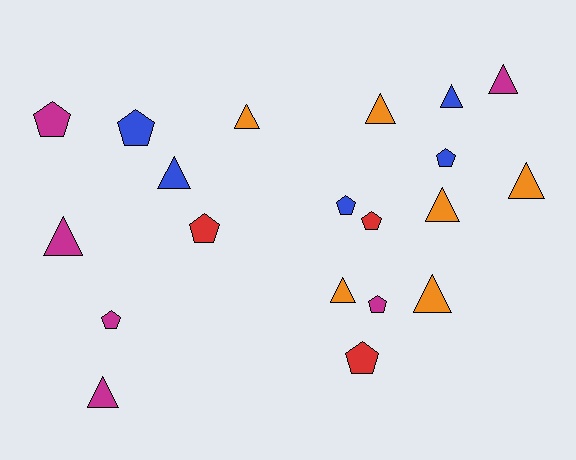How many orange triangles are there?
There are 6 orange triangles.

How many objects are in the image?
There are 20 objects.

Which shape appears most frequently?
Triangle, with 11 objects.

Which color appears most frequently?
Orange, with 6 objects.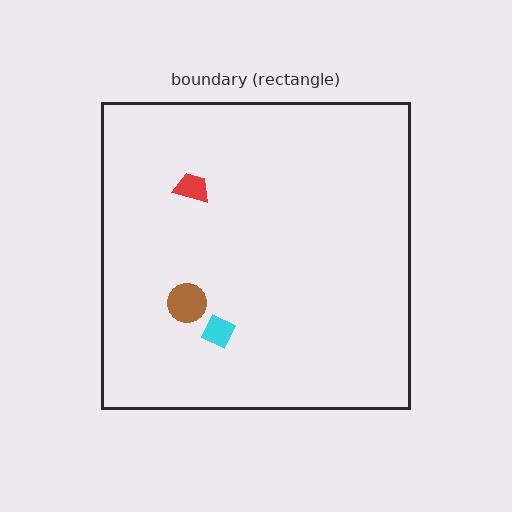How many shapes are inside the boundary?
3 inside, 0 outside.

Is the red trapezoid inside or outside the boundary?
Inside.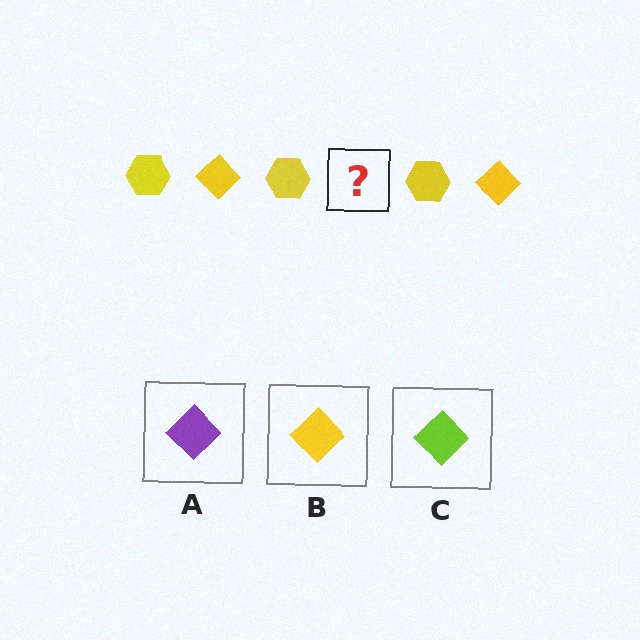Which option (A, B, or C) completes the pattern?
B.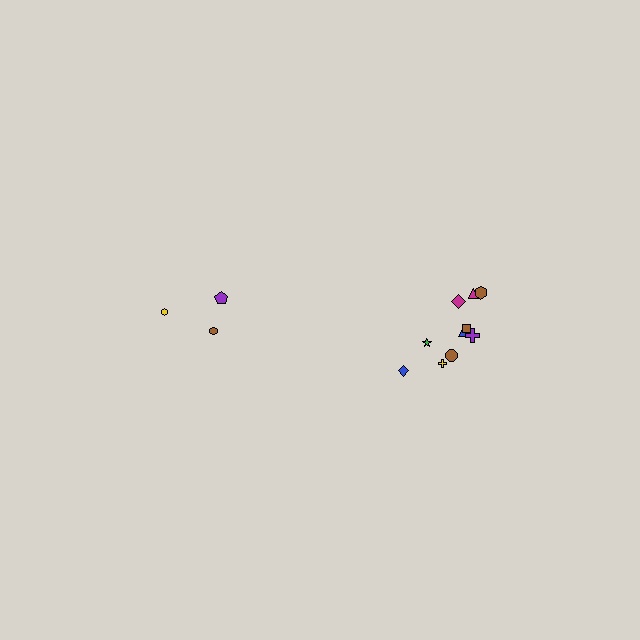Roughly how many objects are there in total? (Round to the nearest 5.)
Roughly 15 objects in total.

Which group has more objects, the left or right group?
The right group.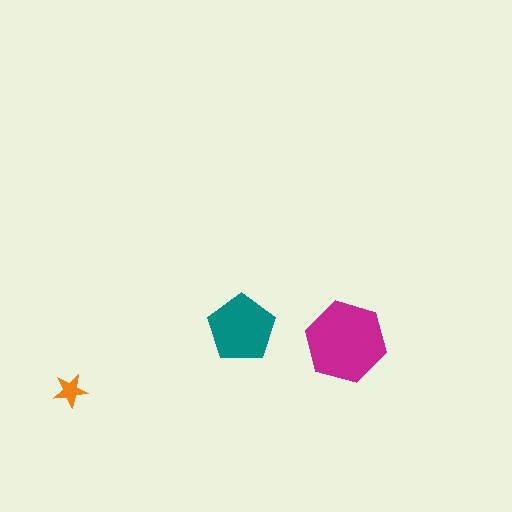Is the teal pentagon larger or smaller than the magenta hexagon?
Smaller.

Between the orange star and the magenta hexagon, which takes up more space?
The magenta hexagon.